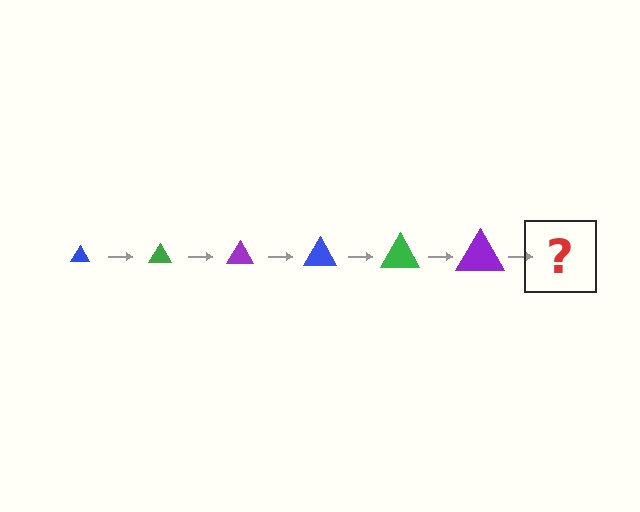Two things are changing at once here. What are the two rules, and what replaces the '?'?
The two rules are that the triangle grows larger each step and the color cycles through blue, green, and purple. The '?' should be a blue triangle, larger than the previous one.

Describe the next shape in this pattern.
It should be a blue triangle, larger than the previous one.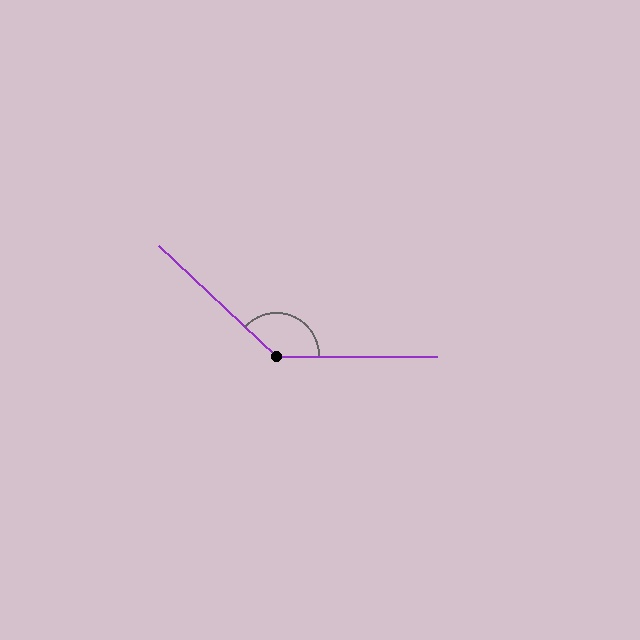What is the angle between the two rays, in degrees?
Approximately 137 degrees.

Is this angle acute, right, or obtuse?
It is obtuse.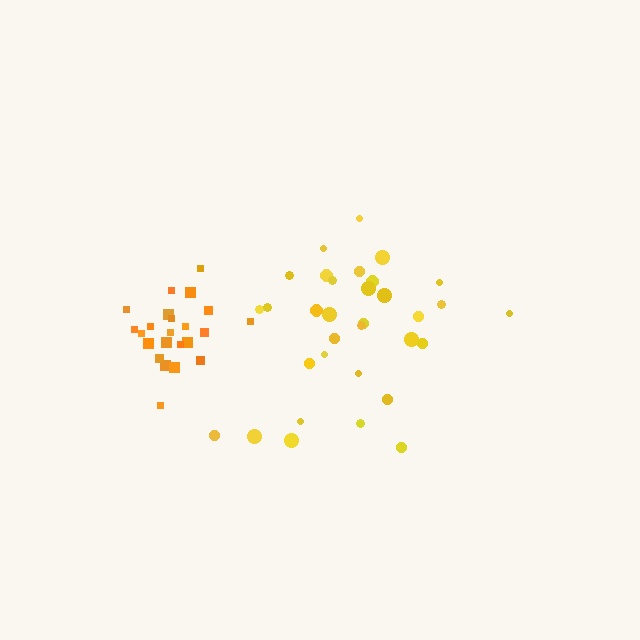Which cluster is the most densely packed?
Orange.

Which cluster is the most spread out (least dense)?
Yellow.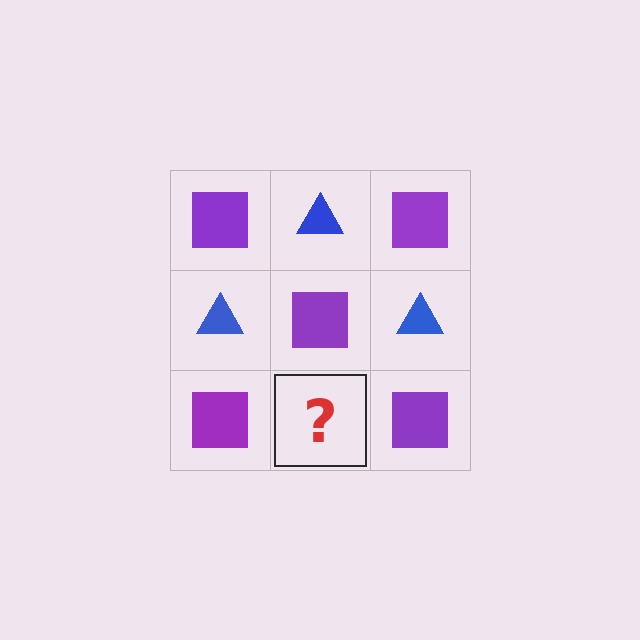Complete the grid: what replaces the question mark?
The question mark should be replaced with a blue triangle.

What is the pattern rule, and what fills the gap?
The rule is that it alternates purple square and blue triangle in a checkerboard pattern. The gap should be filled with a blue triangle.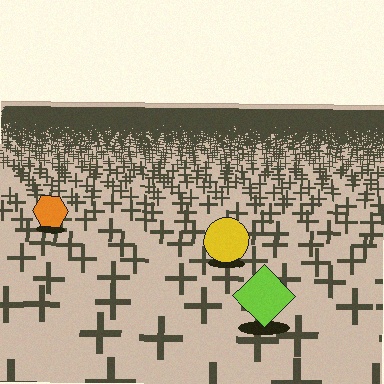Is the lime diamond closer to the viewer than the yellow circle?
Yes. The lime diamond is closer — you can tell from the texture gradient: the ground texture is coarser near it.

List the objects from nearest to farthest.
From nearest to farthest: the lime diamond, the yellow circle, the orange hexagon.